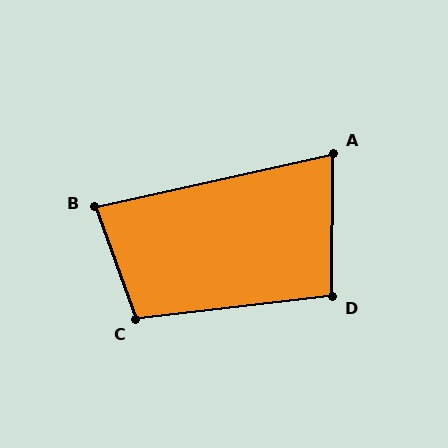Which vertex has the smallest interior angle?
A, at approximately 77 degrees.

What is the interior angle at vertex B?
Approximately 83 degrees (acute).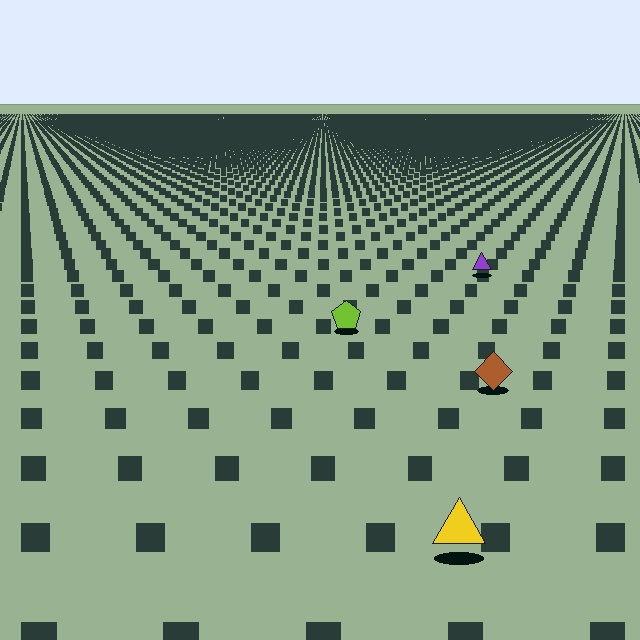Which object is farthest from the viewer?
The purple triangle is farthest from the viewer. It appears smaller and the ground texture around it is denser.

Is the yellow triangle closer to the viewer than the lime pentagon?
Yes. The yellow triangle is closer — you can tell from the texture gradient: the ground texture is coarser near it.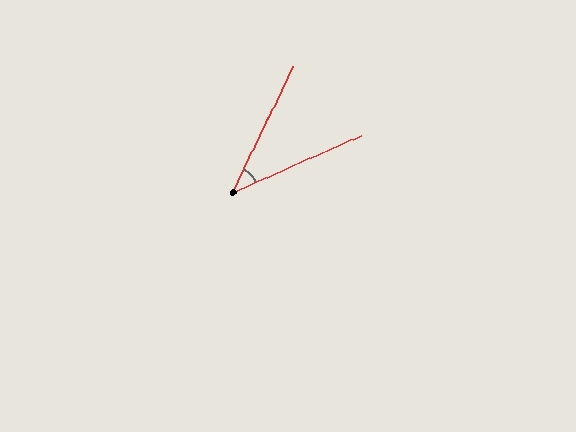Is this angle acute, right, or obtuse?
It is acute.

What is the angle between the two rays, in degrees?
Approximately 40 degrees.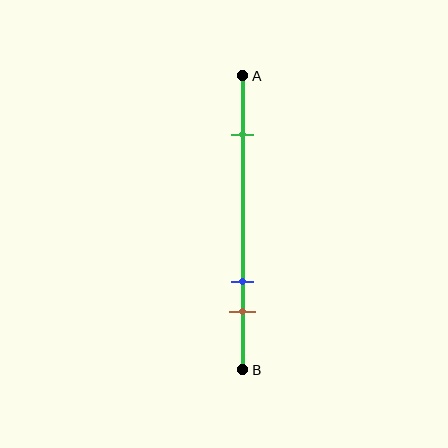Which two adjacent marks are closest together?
The blue and brown marks are the closest adjacent pair.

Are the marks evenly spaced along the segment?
No, the marks are not evenly spaced.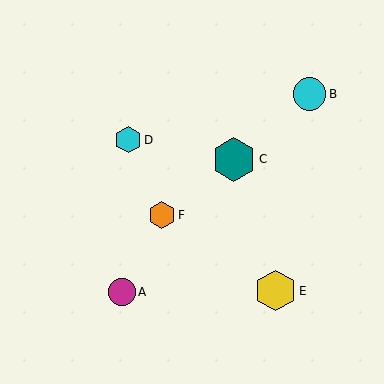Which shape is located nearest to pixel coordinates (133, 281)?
The magenta circle (labeled A) at (122, 292) is nearest to that location.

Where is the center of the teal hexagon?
The center of the teal hexagon is at (234, 159).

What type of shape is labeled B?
Shape B is a cyan circle.